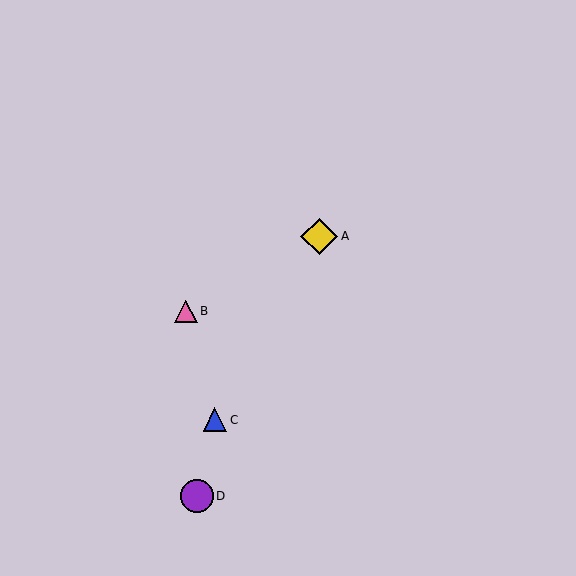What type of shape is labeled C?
Shape C is a blue triangle.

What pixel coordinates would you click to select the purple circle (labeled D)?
Click at (197, 496) to select the purple circle D.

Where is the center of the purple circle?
The center of the purple circle is at (197, 496).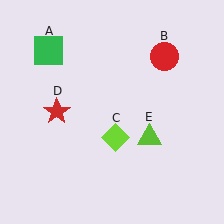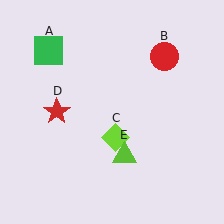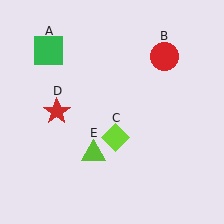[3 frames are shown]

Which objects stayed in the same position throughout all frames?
Green square (object A) and red circle (object B) and lime diamond (object C) and red star (object D) remained stationary.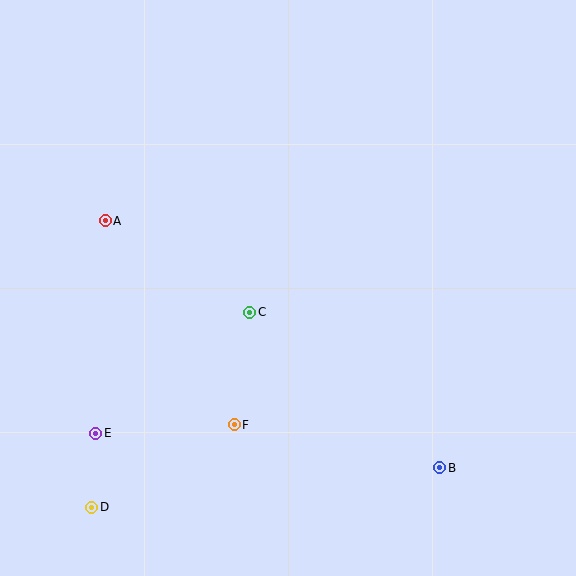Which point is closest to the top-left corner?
Point A is closest to the top-left corner.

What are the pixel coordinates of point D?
Point D is at (92, 507).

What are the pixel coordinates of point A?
Point A is at (105, 221).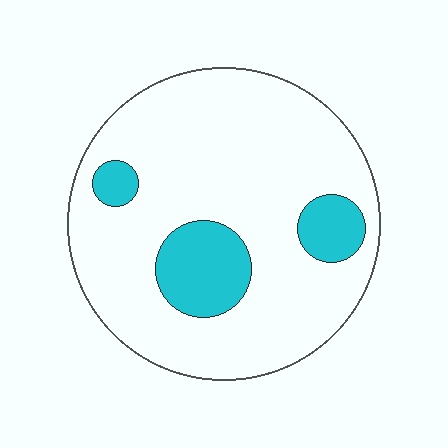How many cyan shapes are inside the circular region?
3.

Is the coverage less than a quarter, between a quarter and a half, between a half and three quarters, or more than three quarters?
Less than a quarter.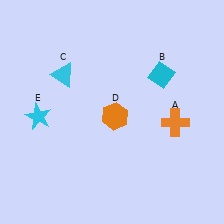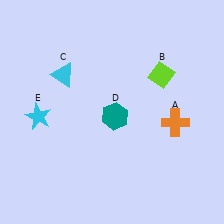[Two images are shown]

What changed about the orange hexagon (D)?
In Image 1, D is orange. In Image 2, it changed to teal.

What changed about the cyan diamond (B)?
In Image 1, B is cyan. In Image 2, it changed to lime.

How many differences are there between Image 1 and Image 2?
There are 2 differences between the two images.